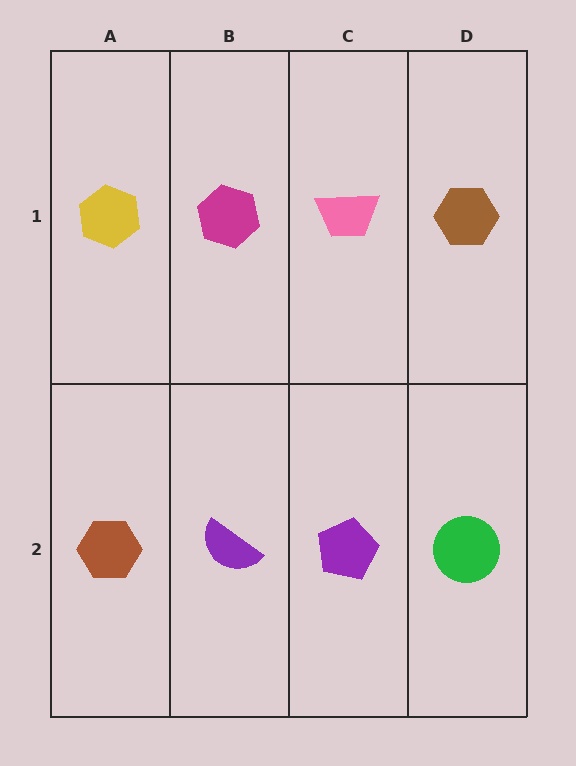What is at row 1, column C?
A pink trapezoid.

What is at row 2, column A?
A brown hexagon.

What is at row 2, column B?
A purple semicircle.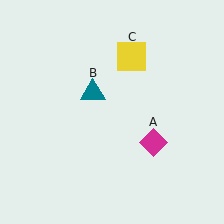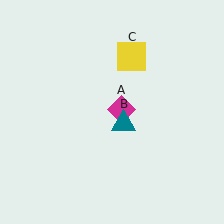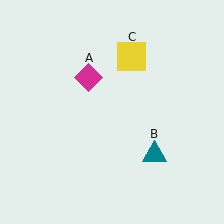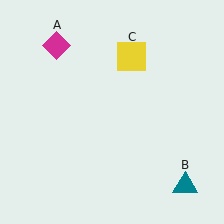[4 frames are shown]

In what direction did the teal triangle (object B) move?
The teal triangle (object B) moved down and to the right.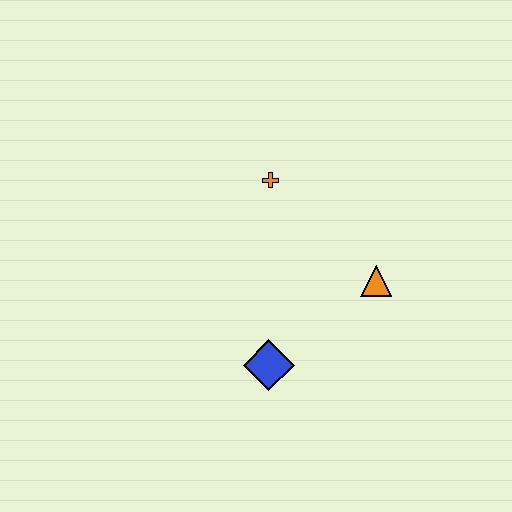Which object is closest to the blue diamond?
The orange triangle is closest to the blue diamond.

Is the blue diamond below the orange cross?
Yes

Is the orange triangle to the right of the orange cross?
Yes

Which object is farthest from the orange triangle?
The orange cross is farthest from the orange triangle.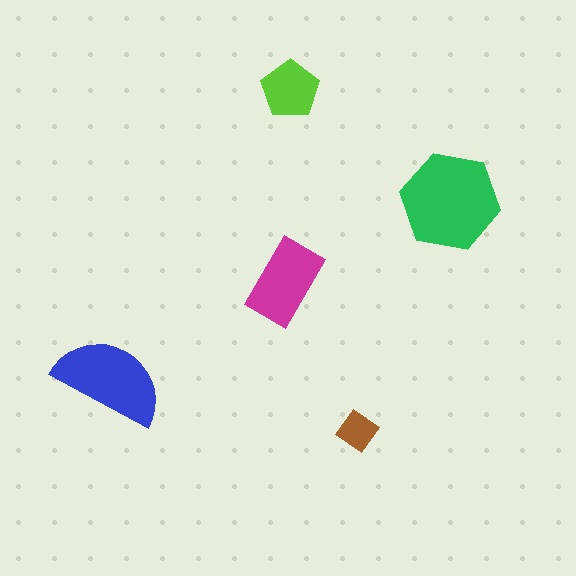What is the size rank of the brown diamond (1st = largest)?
5th.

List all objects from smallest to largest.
The brown diamond, the lime pentagon, the magenta rectangle, the blue semicircle, the green hexagon.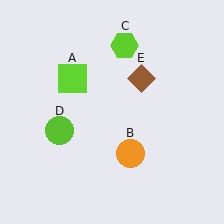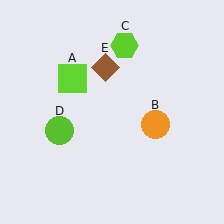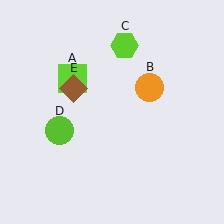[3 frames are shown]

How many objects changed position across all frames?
2 objects changed position: orange circle (object B), brown diamond (object E).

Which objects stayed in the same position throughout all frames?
Lime square (object A) and lime hexagon (object C) and lime circle (object D) remained stationary.